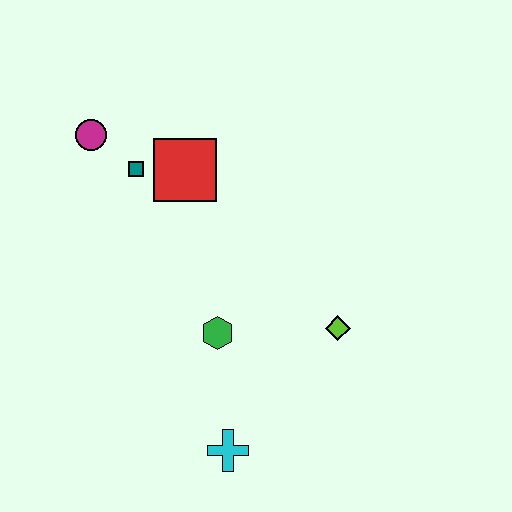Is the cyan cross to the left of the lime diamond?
Yes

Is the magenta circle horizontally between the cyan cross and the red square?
No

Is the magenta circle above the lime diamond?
Yes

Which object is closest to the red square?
The teal square is closest to the red square.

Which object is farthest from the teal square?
The cyan cross is farthest from the teal square.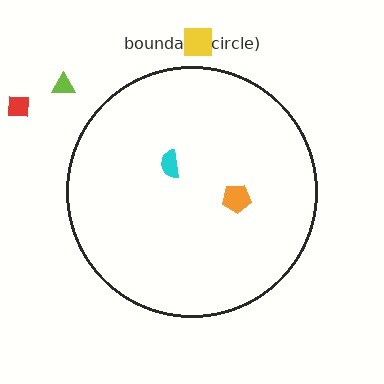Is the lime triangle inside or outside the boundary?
Outside.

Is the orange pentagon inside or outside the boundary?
Inside.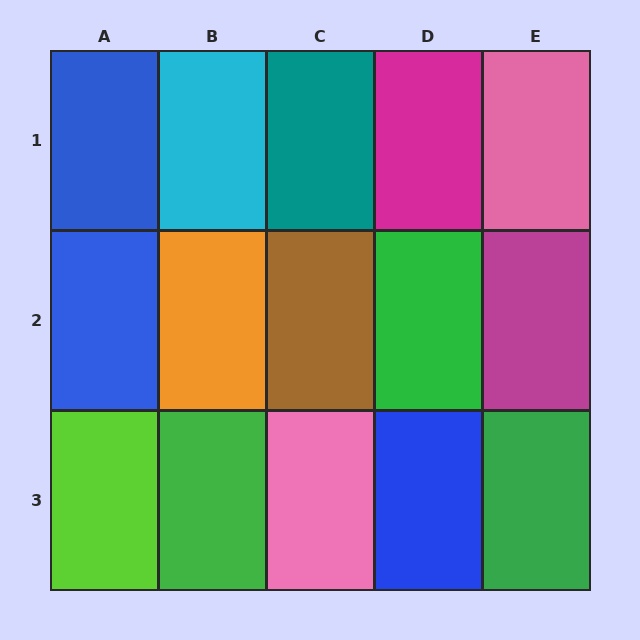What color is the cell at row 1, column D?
Magenta.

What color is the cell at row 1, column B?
Cyan.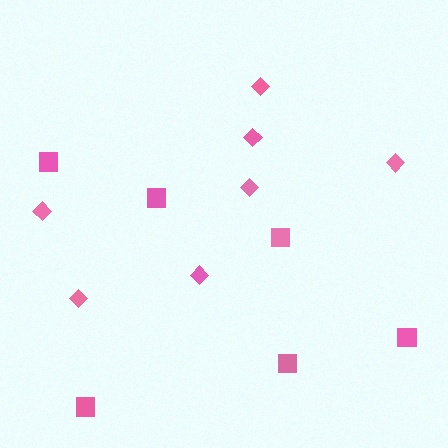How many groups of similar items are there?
There are 2 groups: one group of diamonds (7) and one group of squares (6).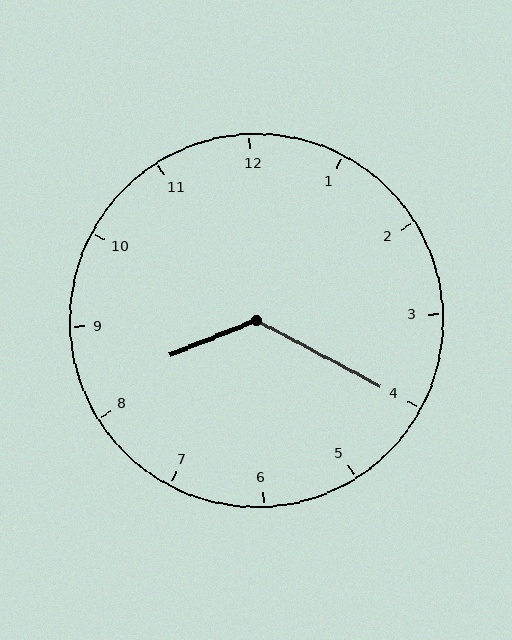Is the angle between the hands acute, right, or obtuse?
It is obtuse.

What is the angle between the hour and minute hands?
Approximately 130 degrees.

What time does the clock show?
8:20.